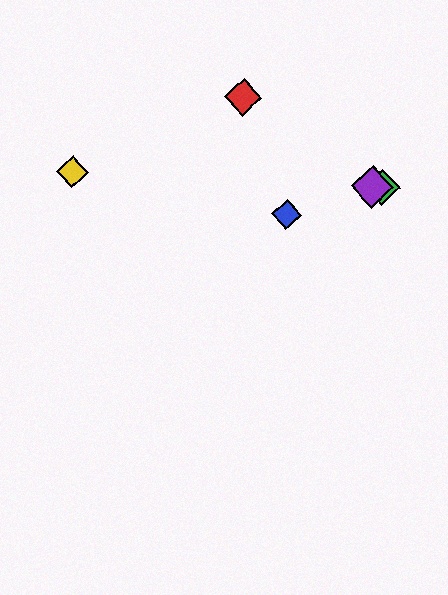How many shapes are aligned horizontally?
3 shapes (the green diamond, the yellow diamond, the purple diamond) are aligned horizontally.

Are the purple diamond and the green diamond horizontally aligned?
Yes, both are at y≈187.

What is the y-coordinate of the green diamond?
The green diamond is at y≈187.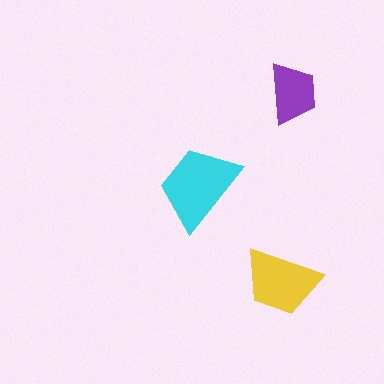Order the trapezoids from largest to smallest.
the cyan one, the yellow one, the purple one.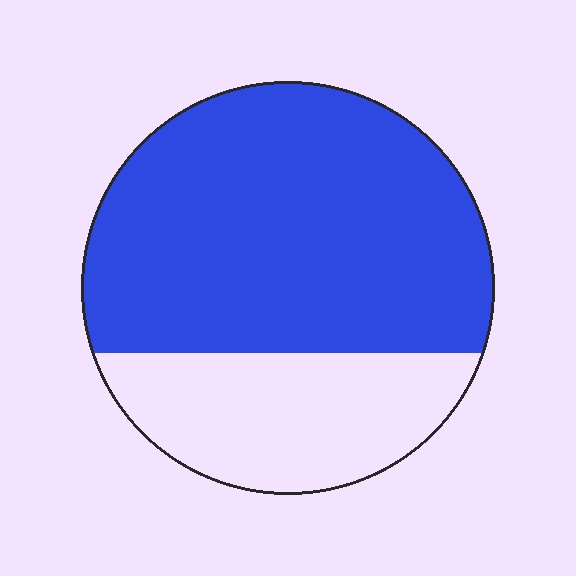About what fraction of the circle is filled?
About two thirds (2/3).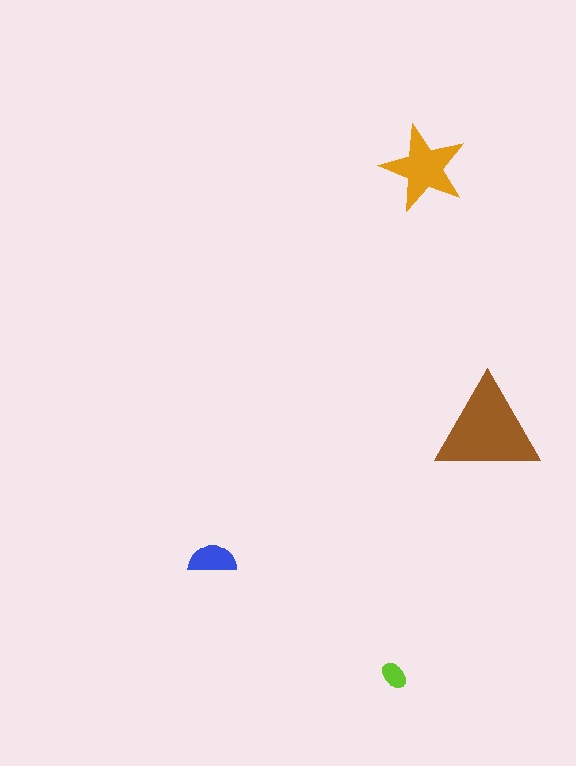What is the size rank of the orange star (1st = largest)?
2nd.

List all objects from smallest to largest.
The lime ellipse, the blue semicircle, the orange star, the brown triangle.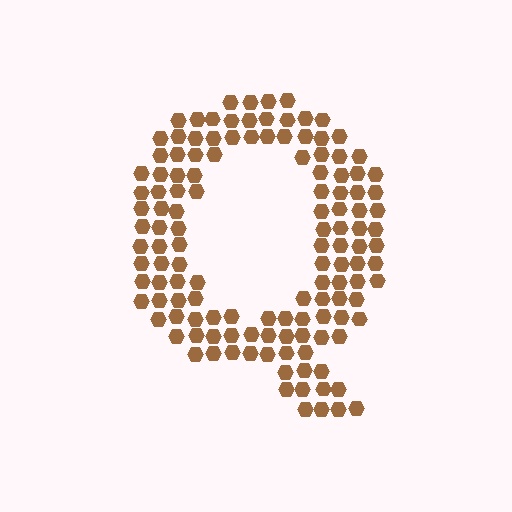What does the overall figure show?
The overall figure shows the letter Q.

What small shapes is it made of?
It is made of small hexagons.